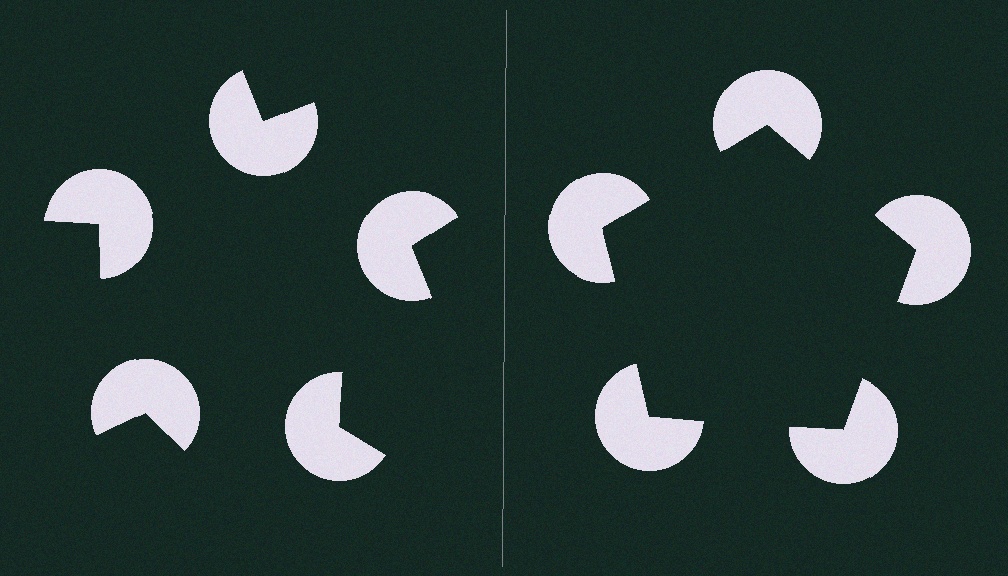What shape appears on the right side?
An illusory pentagon.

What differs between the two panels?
The pac-man discs are positioned identically on both sides; only the wedge orientations differ. On the right they align to a pentagon; on the left they are misaligned.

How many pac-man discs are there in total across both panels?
10 — 5 on each side.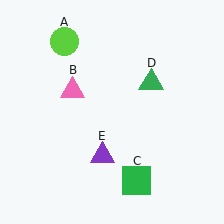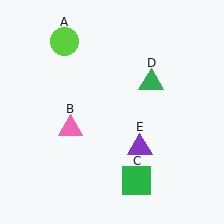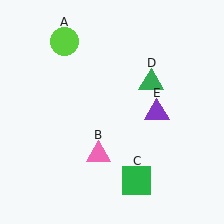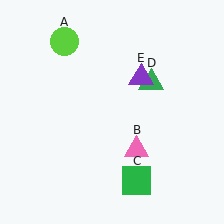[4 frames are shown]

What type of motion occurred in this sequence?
The pink triangle (object B), purple triangle (object E) rotated counterclockwise around the center of the scene.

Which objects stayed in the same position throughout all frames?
Lime circle (object A) and green square (object C) and green triangle (object D) remained stationary.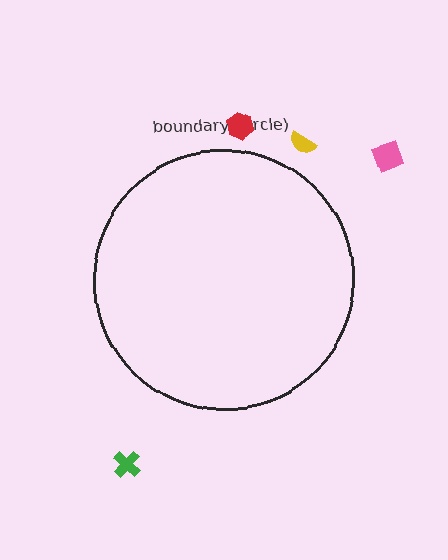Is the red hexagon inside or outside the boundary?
Outside.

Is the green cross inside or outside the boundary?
Outside.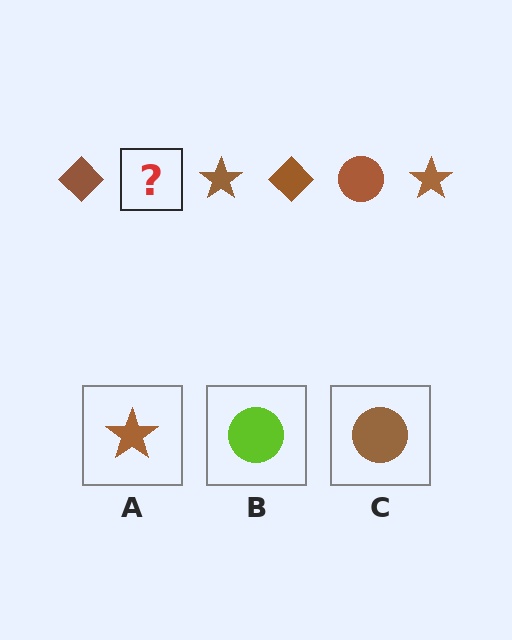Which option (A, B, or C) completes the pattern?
C.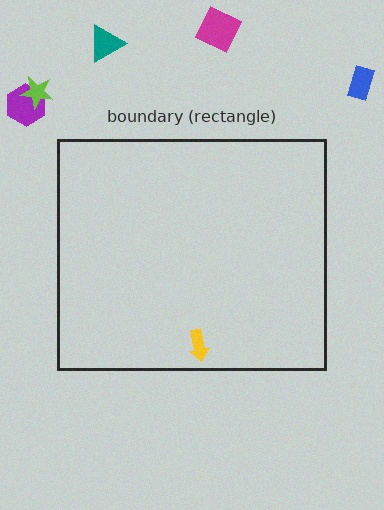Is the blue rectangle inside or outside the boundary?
Outside.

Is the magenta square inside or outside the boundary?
Outside.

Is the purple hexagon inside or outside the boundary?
Outside.